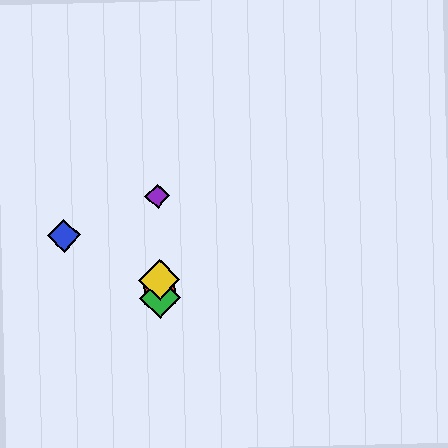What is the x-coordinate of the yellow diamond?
The yellow diamond is at x≈159.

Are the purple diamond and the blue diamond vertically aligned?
No, the purple diamond is at x≈157 and the blue diamond is at x≈64.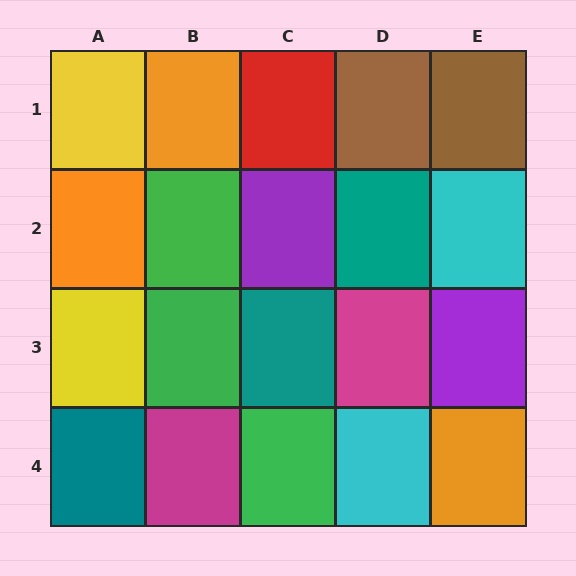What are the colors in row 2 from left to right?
Orange, green, purple, teal, cyan.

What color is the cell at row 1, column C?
Red.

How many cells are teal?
3 cells are teal.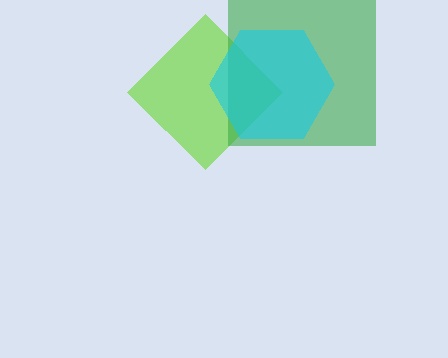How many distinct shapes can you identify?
There are 3 distinct shapes: a lime diamond, a green square, a cyan hexagon.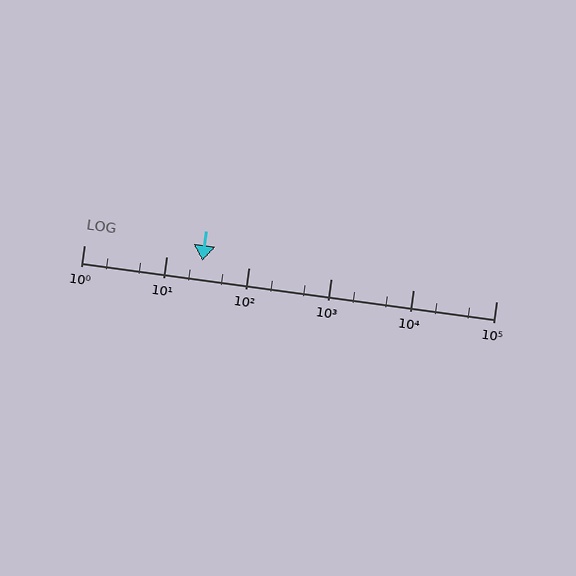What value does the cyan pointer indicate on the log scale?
The pointer indicates approximately 27.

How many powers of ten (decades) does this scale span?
The scale spans 5 decades, from 1 to 100000.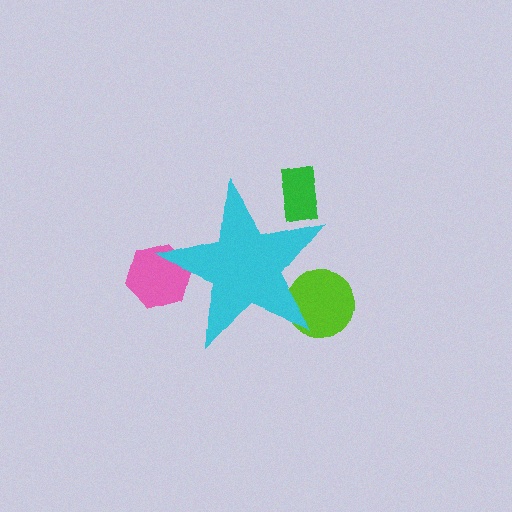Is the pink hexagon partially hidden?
Yes, the pink hexagon is partially hidden behind the cyan star.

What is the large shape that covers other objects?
A cyan star.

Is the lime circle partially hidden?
Yes, the lime circle is partially hidden behind the cyan star.